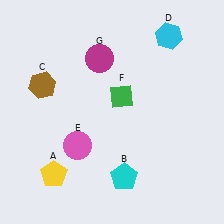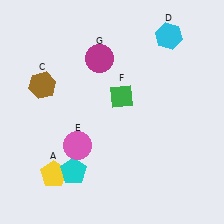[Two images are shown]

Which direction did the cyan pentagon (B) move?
The cyan pentagon (B) moved left.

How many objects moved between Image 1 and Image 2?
1 object moved between the two images.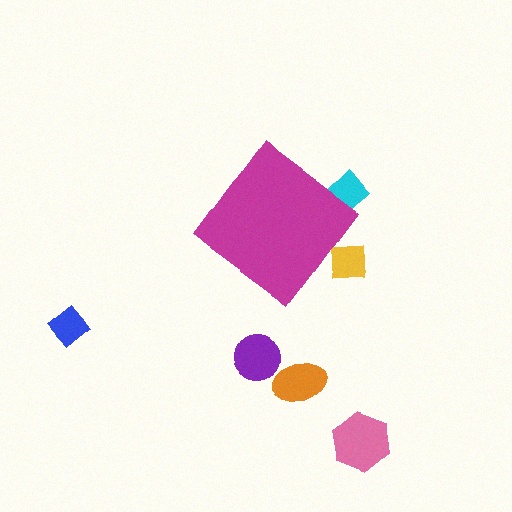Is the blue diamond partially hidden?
No, the blue diamond is fully visible.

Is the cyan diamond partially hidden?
Yes, the cyan diamond is partially hidden behind the magenta diamond.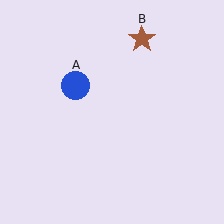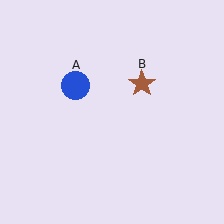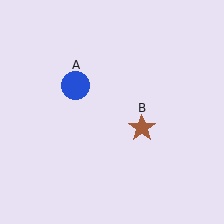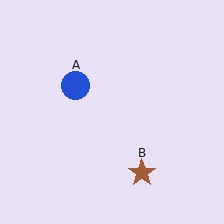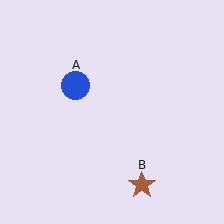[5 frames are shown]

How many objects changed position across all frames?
1 object changed position: brown star (object B).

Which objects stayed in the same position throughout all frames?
Blue circle (object A) remained stationary.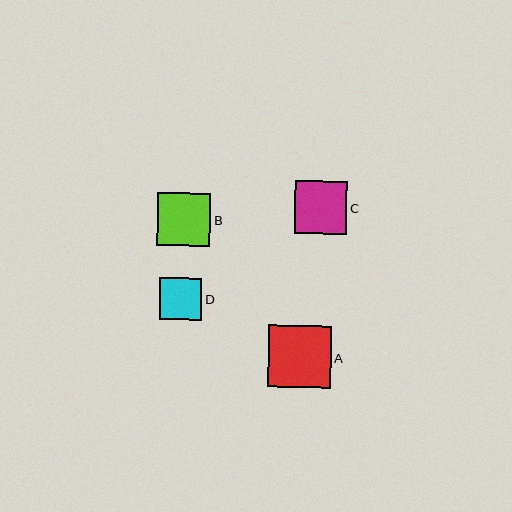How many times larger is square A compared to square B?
Square A is approximately 1.2 times the size of square B.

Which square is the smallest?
Square D is the smallest with a size of approximately 42 pixels.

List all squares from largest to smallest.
From largest to smallest: A, B, C, D.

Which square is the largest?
Square A is the largest with a size of approximately 62 pixels.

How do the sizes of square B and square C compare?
Square B and square C are approximately the same size.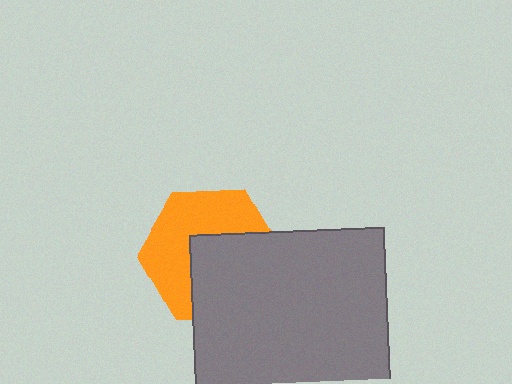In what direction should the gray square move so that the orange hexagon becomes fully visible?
The gray square should move toward the lower-right. That is the shortest direction to clear the overlap and leave the orange hexagon fully visible.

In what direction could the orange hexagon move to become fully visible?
The orange hexagon could move toward the upper-left. That would shift it out from behind the gray square entirely.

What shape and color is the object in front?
The object in front is a gray square.